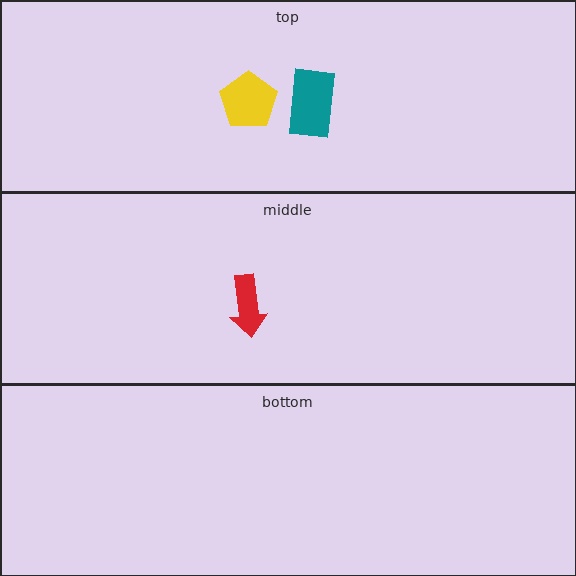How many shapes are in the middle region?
1.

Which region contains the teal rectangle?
The top region.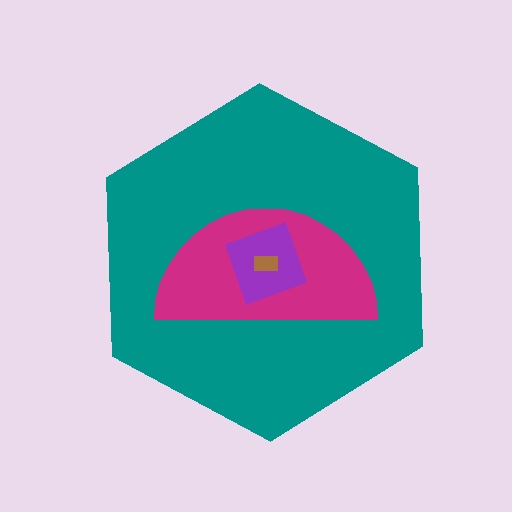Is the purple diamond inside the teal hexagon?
Yes.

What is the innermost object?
The brown rectangle.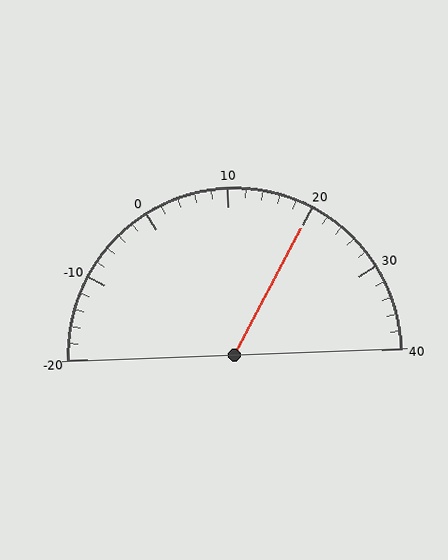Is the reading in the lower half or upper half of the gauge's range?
The reading is in the upper half of the range (-20 to 40).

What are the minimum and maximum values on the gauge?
The gauge ranges from -20 to 40.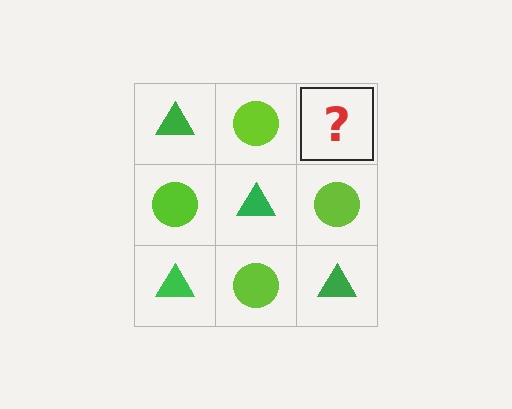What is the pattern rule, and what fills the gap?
The rule is that it alternates green triangle and lime circle in a checkerboard pattern. The gap should be filled with a green triangle.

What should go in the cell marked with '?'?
The missing cell should contain a green triangle.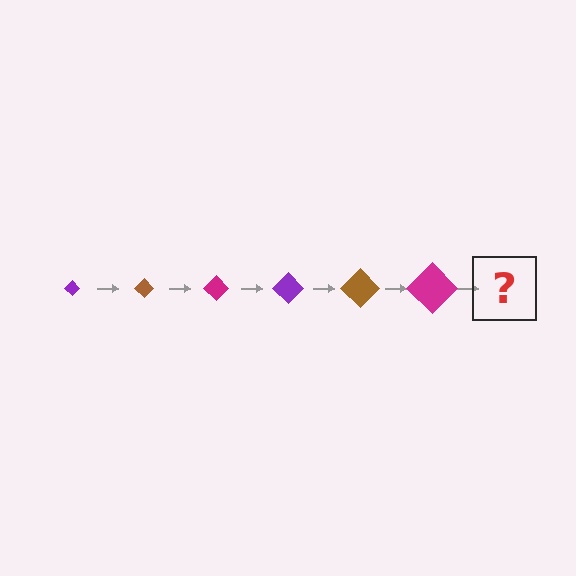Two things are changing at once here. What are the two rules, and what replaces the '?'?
The two rules are that the diamond grows larger each step and the color cycles through purple, brown, and magenta. The '?' should be a purple diamond, larger than the previous one.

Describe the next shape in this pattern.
It should be a purple diamond, larger than the previous one.